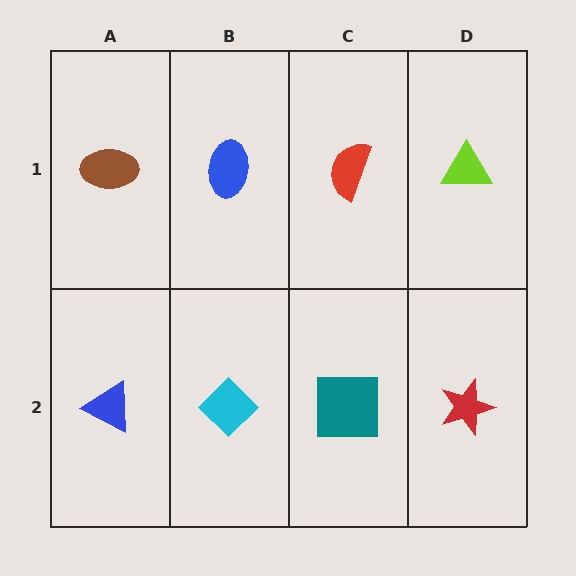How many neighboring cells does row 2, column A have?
2.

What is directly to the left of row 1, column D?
A red semicircle.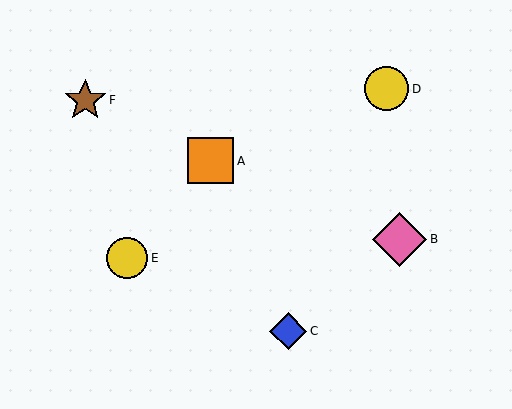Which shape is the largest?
The pink diamond (labeled B) is the largest.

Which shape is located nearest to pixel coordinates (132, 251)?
The yellow circle (labeled E) at (127, 258) is nearest to that location.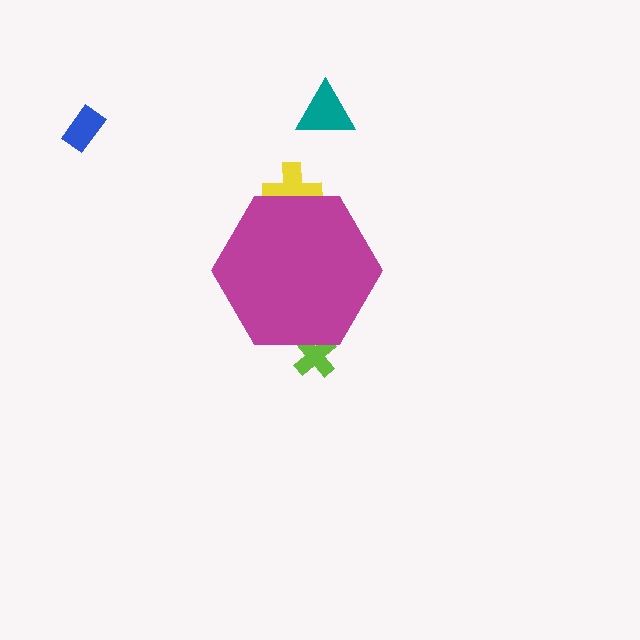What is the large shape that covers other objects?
A magenta hexagon.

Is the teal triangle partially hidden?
No, the teal triangle is fully visible.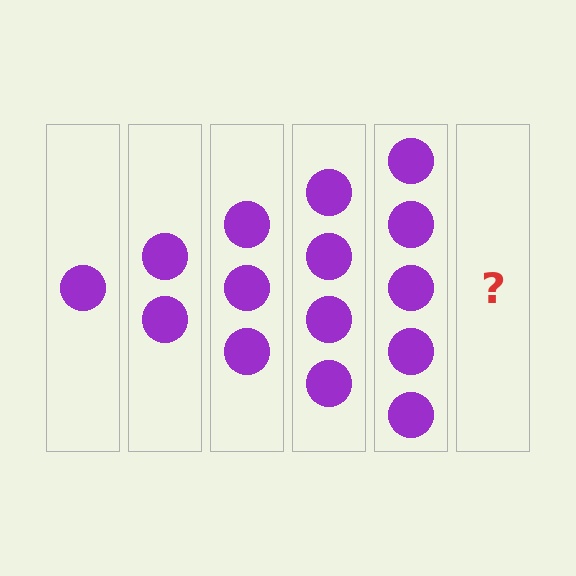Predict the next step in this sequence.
The next step is 6 circles.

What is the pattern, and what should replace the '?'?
The pattern is that each step adds one more circle. The '?' should be 6 circles.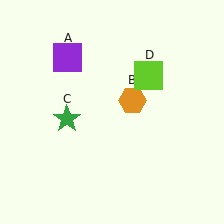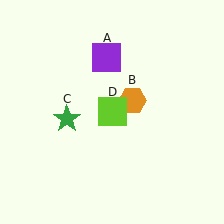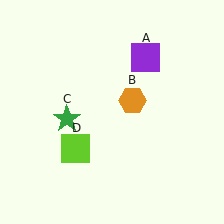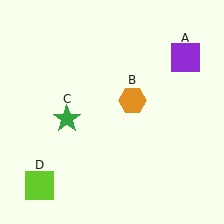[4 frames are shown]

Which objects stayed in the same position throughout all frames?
Orange hexagon (object B) and green star (object C) remained stationary.